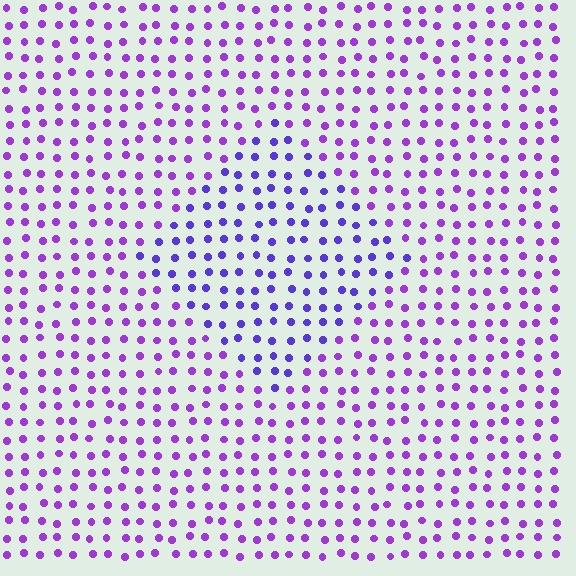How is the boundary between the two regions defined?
The boundary is defined purely by a slight shift in hue (about 28 degrees). Spacing, size, and orientation are identical on both sides.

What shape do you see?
I see a diamond.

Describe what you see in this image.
The image is filled with small purple elements in a uniform arrangement. A diamond-shaped region is visible where the elements are tinted to a slightly different hue, forming a subtle color boundary.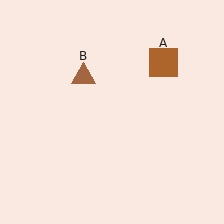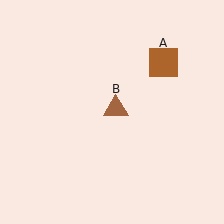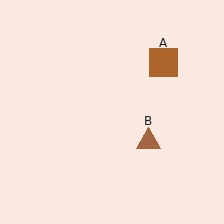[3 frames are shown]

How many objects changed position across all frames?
1 object changed position: brown triangle (object B).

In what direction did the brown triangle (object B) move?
The brown triangle (object B) moved down and to the right.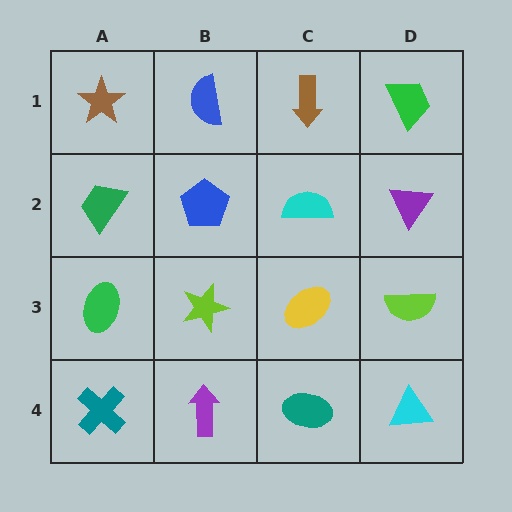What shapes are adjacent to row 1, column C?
A cyan semicircle (row 2, column C), a blue semicircle (row 1, column B), a green trapezoid (row 1, column D).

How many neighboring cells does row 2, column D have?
3.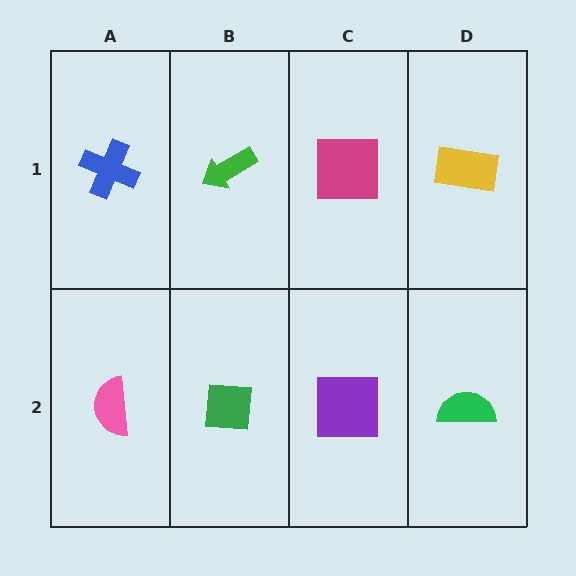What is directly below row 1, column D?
A green semicircle.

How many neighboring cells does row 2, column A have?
2.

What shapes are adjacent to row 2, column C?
A magenta square (row 1, column C), a green square (row 2, column B), a green semicircle (row 2, column D).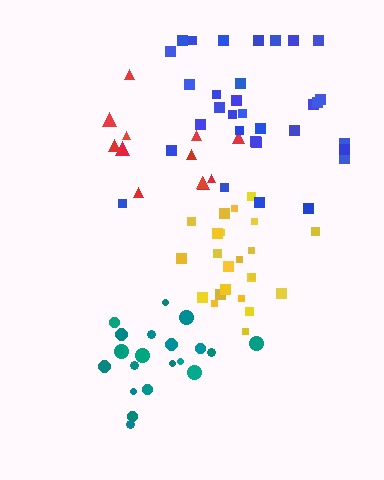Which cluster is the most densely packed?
Yellow.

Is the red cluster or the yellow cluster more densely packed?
Yellow.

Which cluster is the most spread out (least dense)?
Blue.